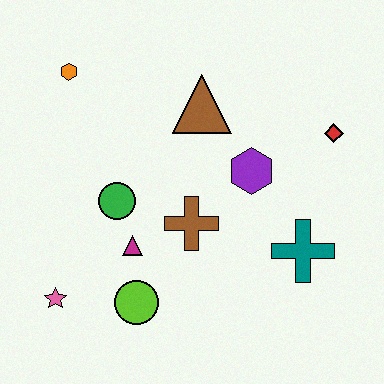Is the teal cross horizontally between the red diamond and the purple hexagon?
Yes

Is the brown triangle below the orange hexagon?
Yes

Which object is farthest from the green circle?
The red diamond is farthest from the green circle.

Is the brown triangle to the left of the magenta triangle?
No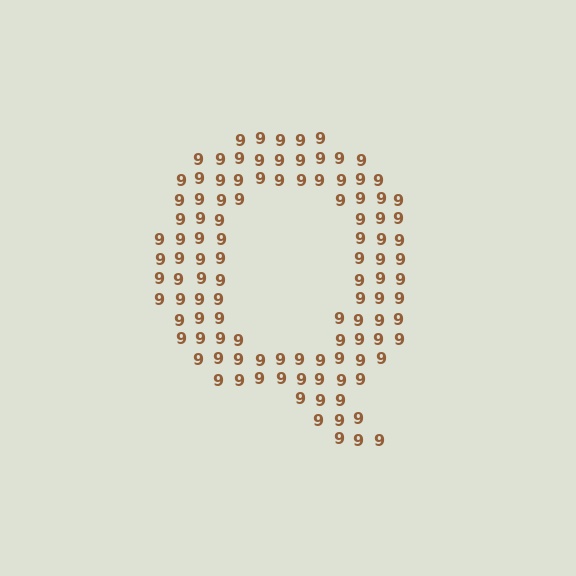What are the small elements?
The small elements are digit 9's.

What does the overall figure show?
The overall figure shows the letter Q.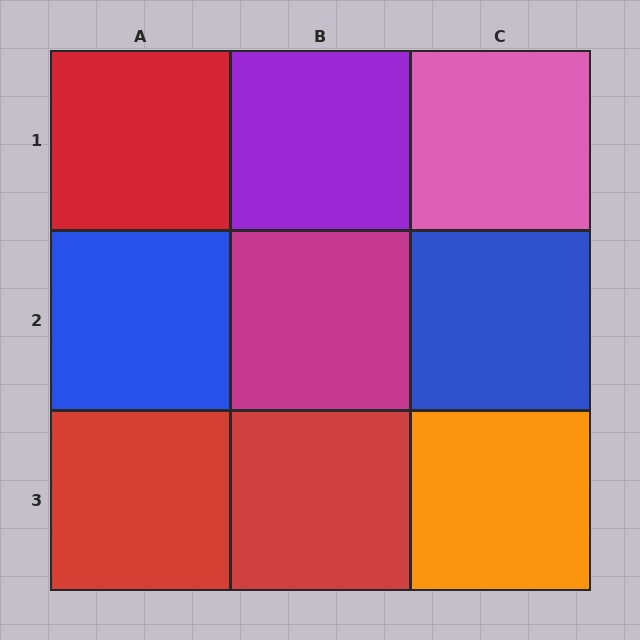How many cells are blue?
2 cells are blue.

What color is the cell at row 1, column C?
Pink.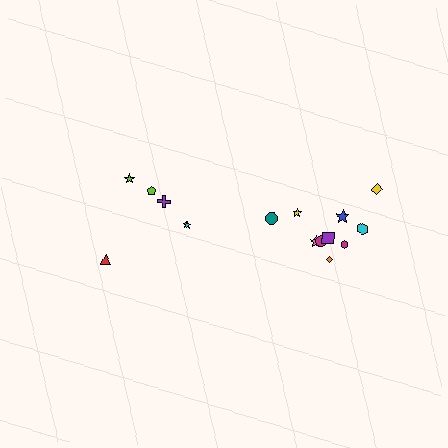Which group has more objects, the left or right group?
The right group.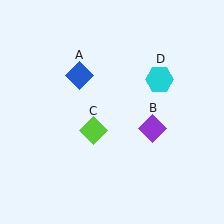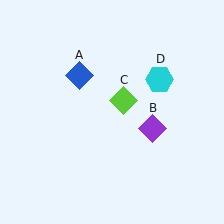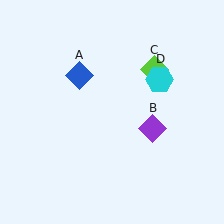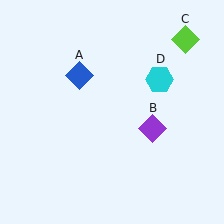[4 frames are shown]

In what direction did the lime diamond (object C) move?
The lime diamond (object C) moved up and to the right.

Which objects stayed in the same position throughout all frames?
Blue diamond (object A) and purple diamond (object B) and cyan hexagon (object D) remained stationary.